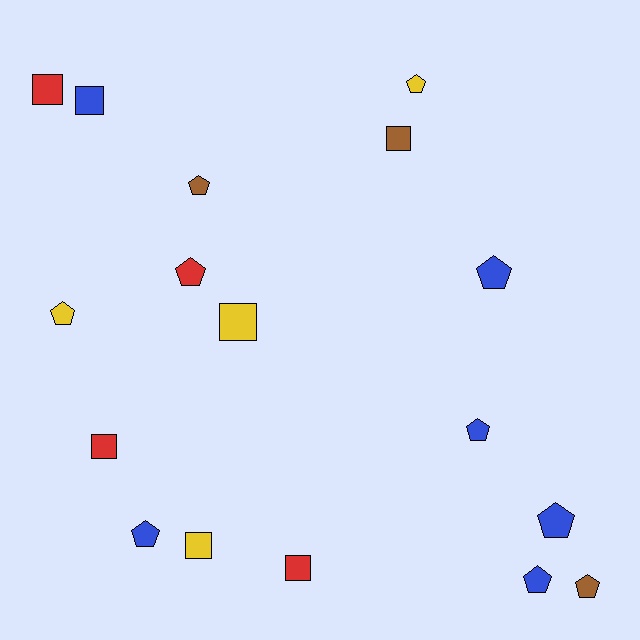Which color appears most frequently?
Blue, with 6 objects.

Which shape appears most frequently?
Pentagon, with 10 objects.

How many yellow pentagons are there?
There are 2 yellow pentagons.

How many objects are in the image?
There are 17 objects.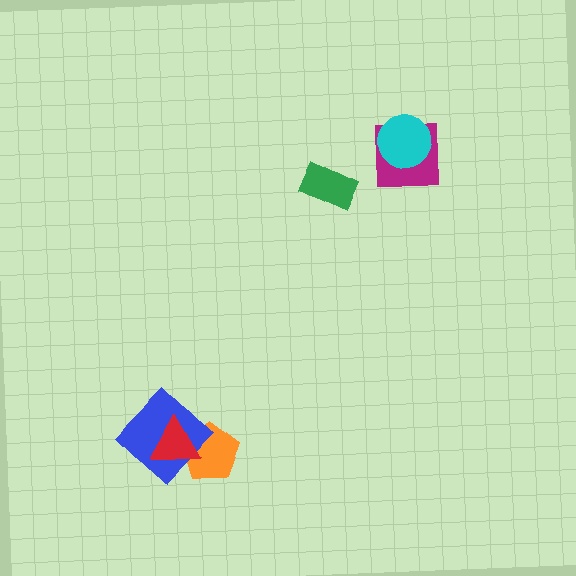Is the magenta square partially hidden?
Yes, it is partially covered by another shape.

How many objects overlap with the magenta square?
1 object overlaps with the magenta square.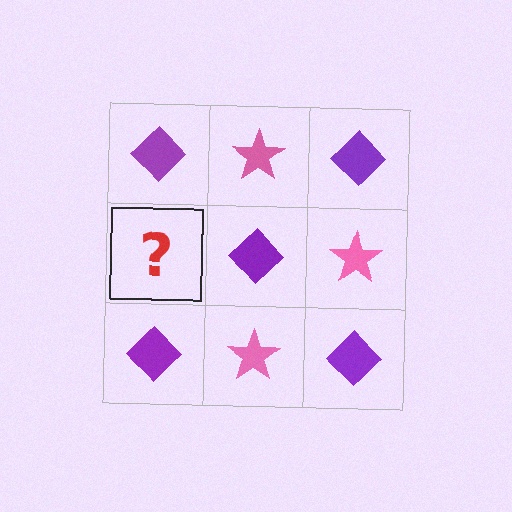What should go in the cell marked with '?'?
The missing cell should contain a pink star.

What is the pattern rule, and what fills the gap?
The rule is that it alternates purple diamond and pink star in a checkerboard pattern. The gap should be filled with a pink star.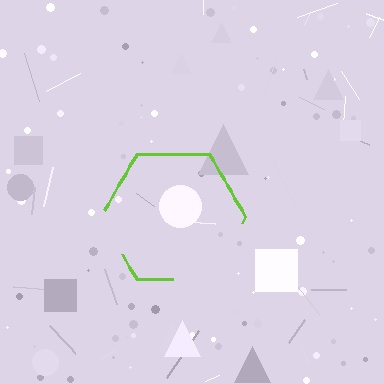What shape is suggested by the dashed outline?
The dashed outline suggests a hexagon.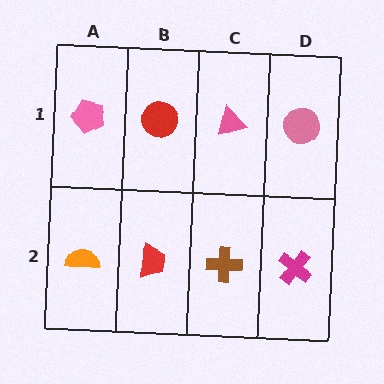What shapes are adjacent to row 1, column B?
A red trapezoid (row 2, column B), a pink pentagon (row 1, column A), a pink triangle (row 1, column C).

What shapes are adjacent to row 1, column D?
A magenta cross (row 2, column D), a pink triangle (row 1, column C).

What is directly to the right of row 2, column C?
A magenta cross.